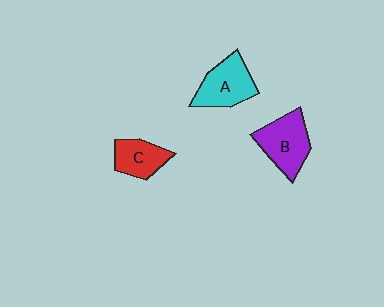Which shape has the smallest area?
Shape C (red).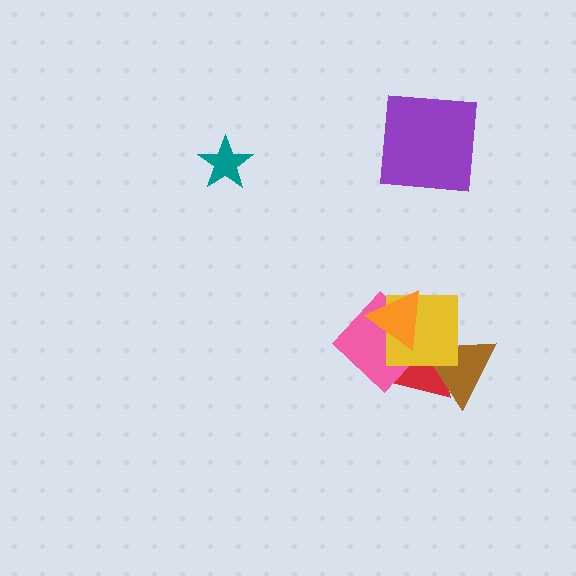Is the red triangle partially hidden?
Yes, it is partially covered by another shape.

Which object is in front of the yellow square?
The orange triangle is in front of the yellow square.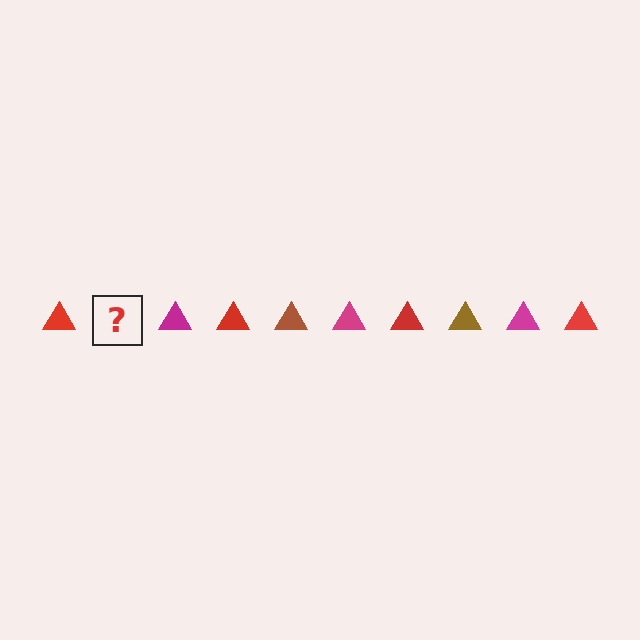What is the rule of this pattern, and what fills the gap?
The rule is that the pattern cycles through red, brown, magenta triangles. The gap should be filled with a brown triangle.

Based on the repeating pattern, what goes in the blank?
The blank should be a brown triangle.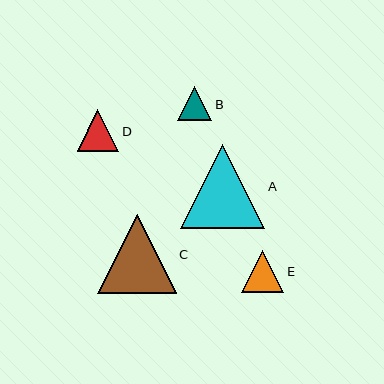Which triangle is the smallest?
Triangle B is the smallest with a size of approximately 34 pixels.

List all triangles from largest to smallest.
From largest to smallest: A, C, E, D, B.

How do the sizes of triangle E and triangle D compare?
Triangle E and triangle D are approximately the same size.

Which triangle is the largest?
Triangle A is the largest with a size of approximately 84 pixels.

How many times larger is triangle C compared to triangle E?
Triangle C is approximately 1.9 times the size of triangle E.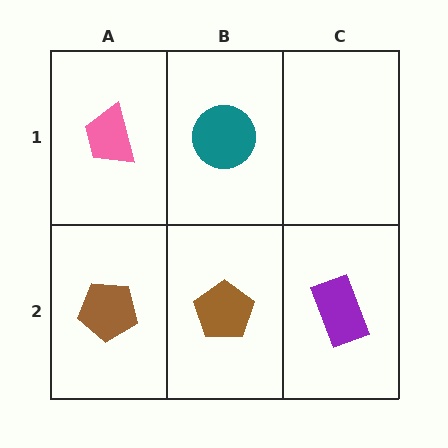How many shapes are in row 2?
3 shapes.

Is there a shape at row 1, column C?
No, that cell is empty.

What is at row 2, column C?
A purple rectangle.